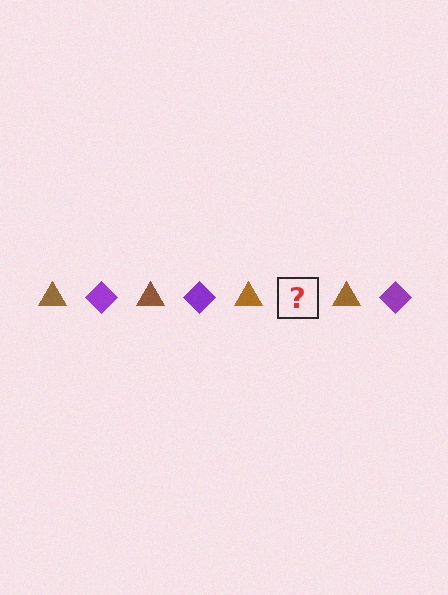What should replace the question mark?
The question mark should be replaced with a purple diamond.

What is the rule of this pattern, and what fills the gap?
The rule is that the pattern alternates between brown triangle and purple diamond. The gap should be filled with a purple diamond.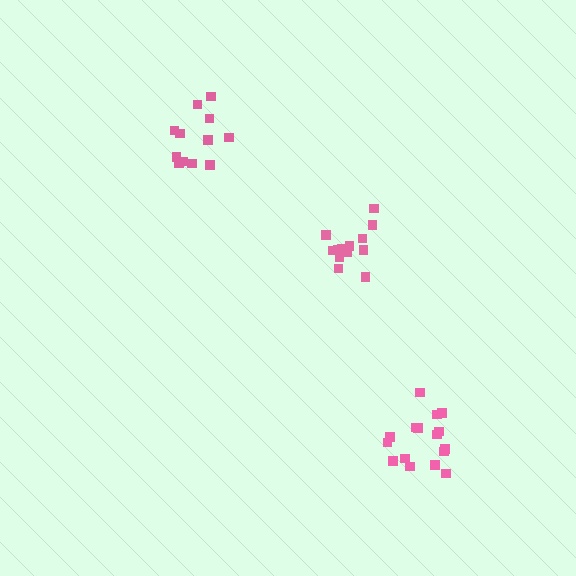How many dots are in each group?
Group 1: 14 dots, Group 2: 16 dots, Group 3: 12 dots (42 total).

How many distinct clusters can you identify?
There are 3 distinct clusters.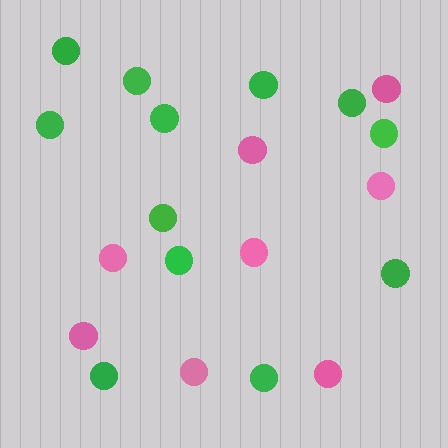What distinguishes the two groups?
There are 2 groups: one group of pink circles (8) and one group of green circles (12).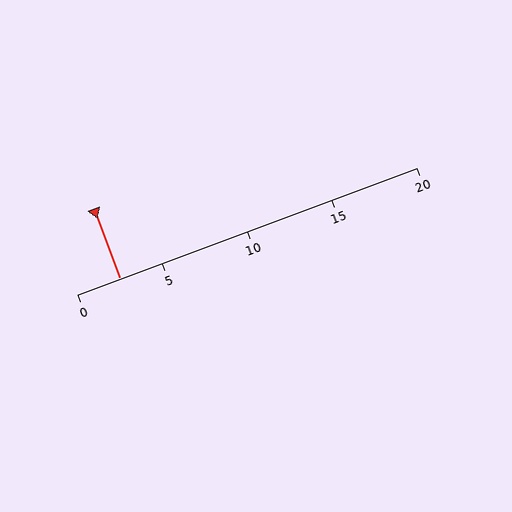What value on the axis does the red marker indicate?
The marker indicates approximately 2.5.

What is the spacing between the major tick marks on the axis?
The major ticks are spaced 5 apart.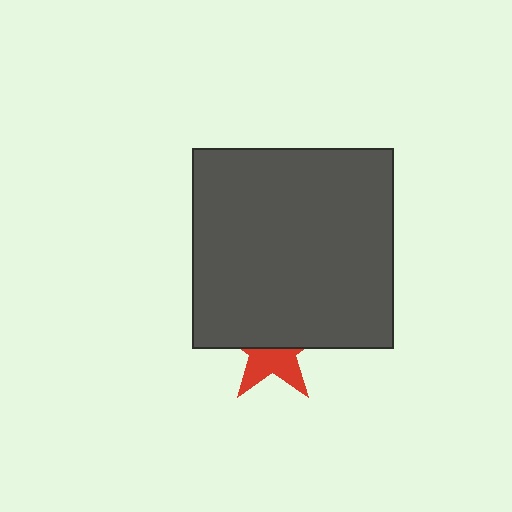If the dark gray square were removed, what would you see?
You would see the complete red star.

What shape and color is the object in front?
The object in front is a dark gray square.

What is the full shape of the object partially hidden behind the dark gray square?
The partially hidden object is a red star.